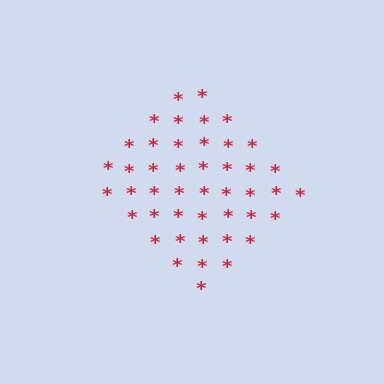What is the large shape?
The large shape is a diamond.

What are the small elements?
The small elements are asterisks.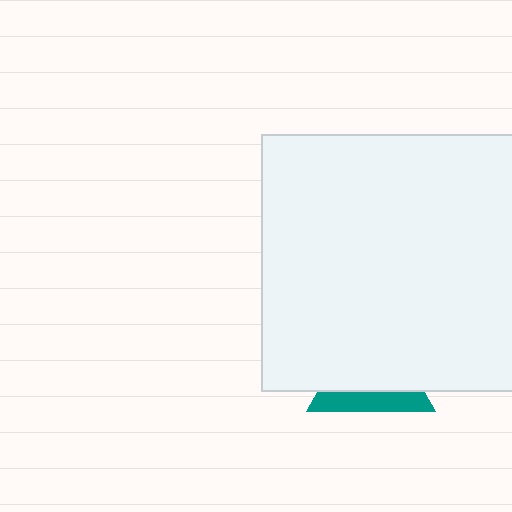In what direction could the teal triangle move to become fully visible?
The teal triangle could move down. That would shift it out from behind the white rectangle entirely.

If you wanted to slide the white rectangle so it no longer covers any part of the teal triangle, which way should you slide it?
Slide it up — that is the most direct way to separate the two shapes.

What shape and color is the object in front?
The object in front is a white rectangle.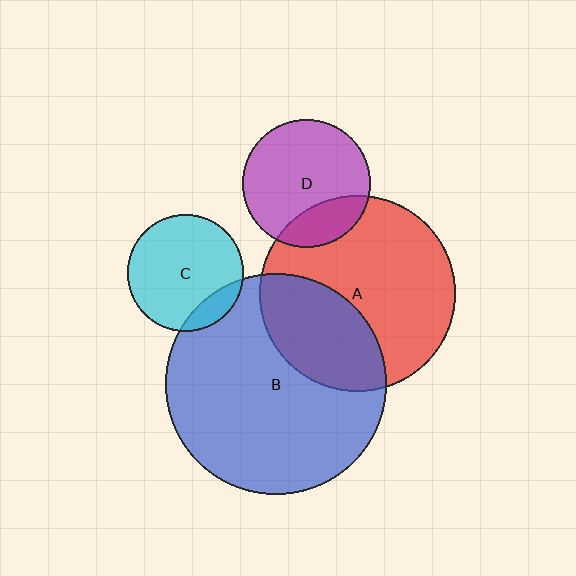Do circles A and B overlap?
Yes.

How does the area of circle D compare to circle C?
Approximately 1.2 times.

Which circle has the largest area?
Circle B (blue).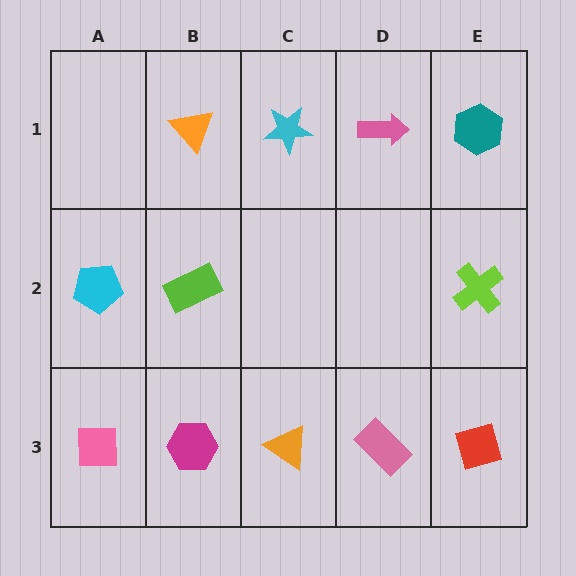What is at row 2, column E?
A lime cross.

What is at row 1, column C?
A cyan star.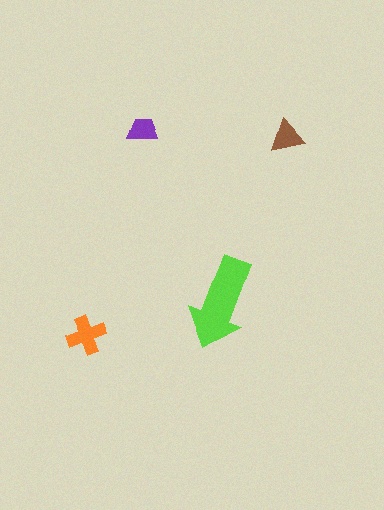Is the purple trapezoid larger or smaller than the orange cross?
Smaller.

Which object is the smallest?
The purple trapezoid.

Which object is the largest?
The lime arrow.